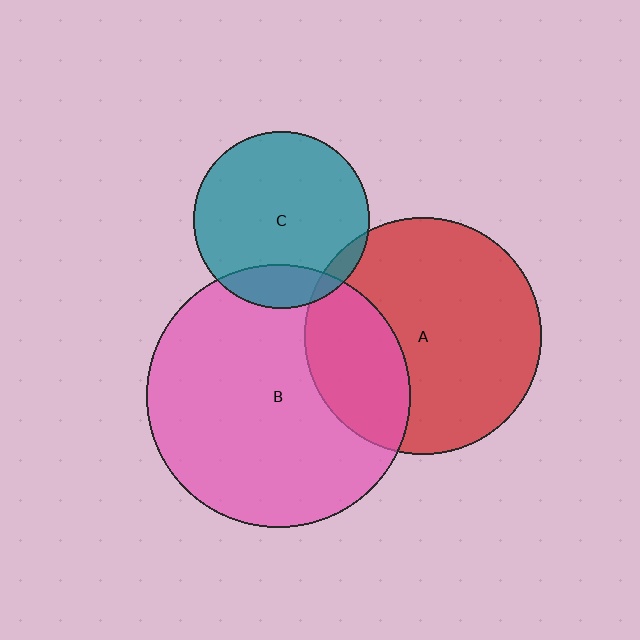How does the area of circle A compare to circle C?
Approximately 1.8 times.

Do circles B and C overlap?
Yes.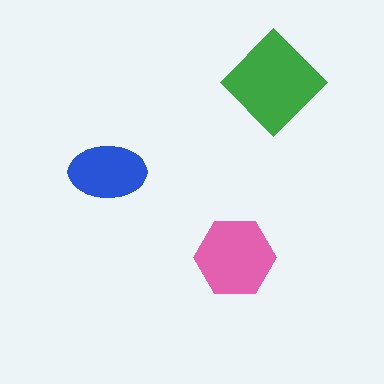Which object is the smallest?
The blue ellipse.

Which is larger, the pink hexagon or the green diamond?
The green diamond.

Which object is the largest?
The green diamond.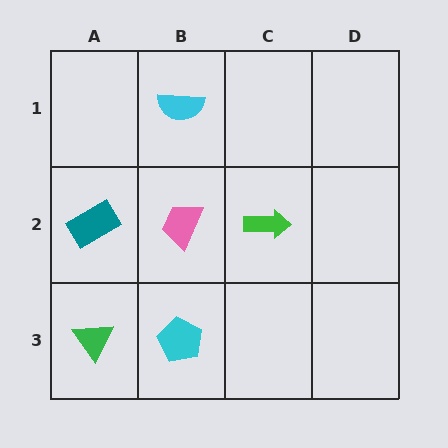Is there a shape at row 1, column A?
No, that cell is empty.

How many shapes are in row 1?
1 shape.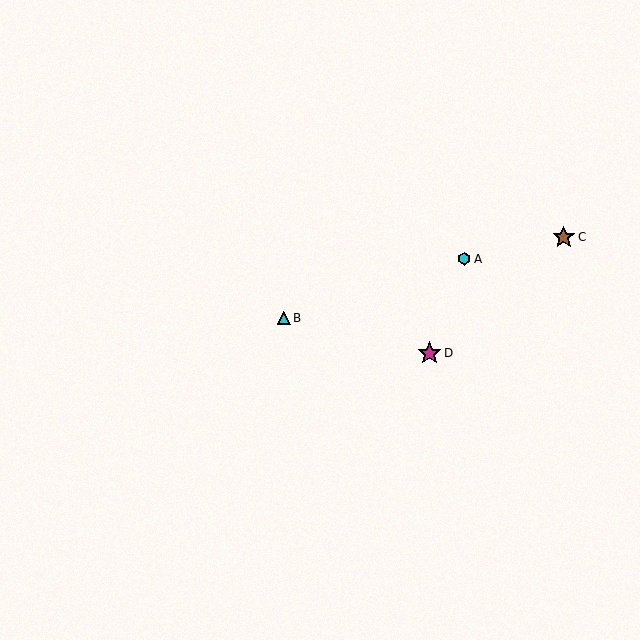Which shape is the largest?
The magenta star (labeled D) is the largest.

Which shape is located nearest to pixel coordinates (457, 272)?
The cyan hexagon (labeled A) at (464, 259) is nearest to that location.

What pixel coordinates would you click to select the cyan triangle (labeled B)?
Click at (284, 318) to select the cyan triangle B.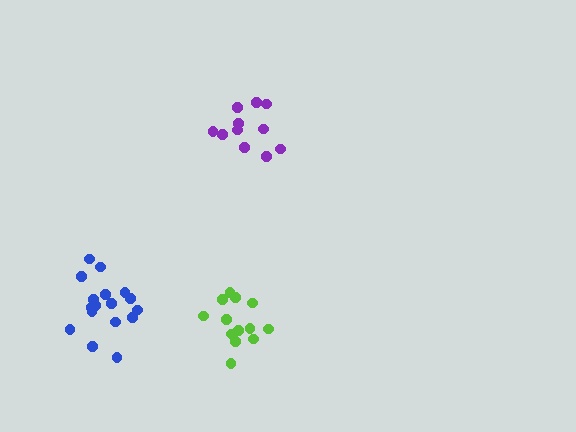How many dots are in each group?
Group 1: 11 dots, Group 2: 17 dots, Group 3: 13 dots (41 total).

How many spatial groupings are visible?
There are 3 spatial groupings.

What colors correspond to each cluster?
The clusters are colored: purple, blue, lime.